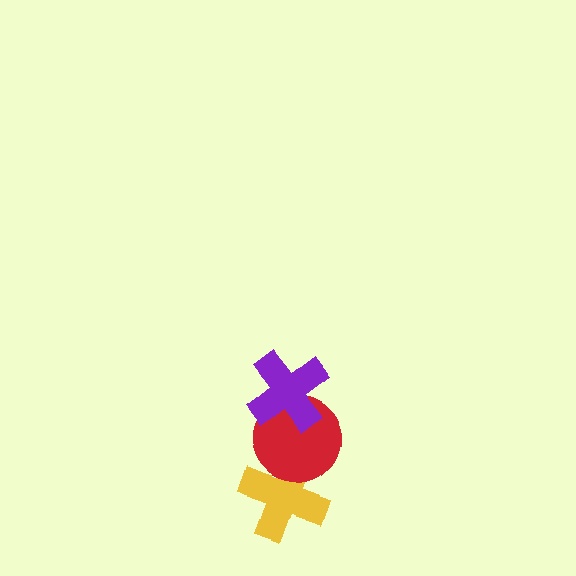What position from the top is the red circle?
The red circle is 2nd from the top.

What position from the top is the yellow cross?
The yellow cross is 3rd from the top.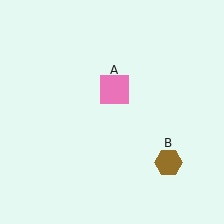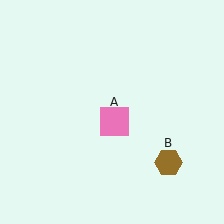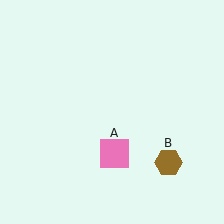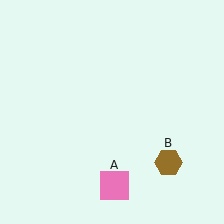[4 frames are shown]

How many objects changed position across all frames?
1 object changed position: pink square (object A).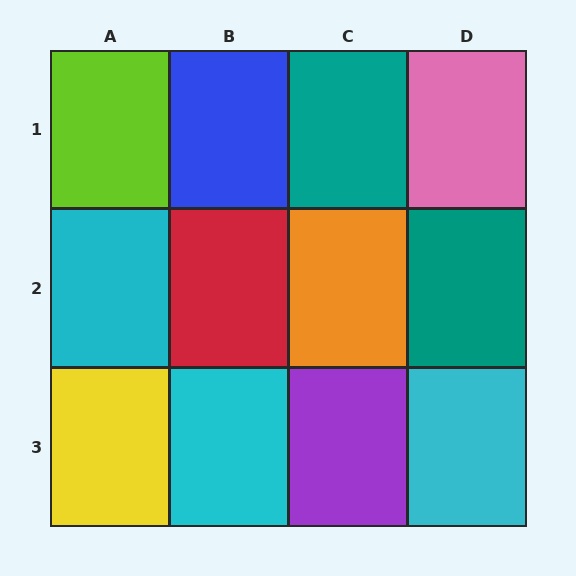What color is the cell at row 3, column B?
Cyan.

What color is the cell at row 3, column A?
Yellow.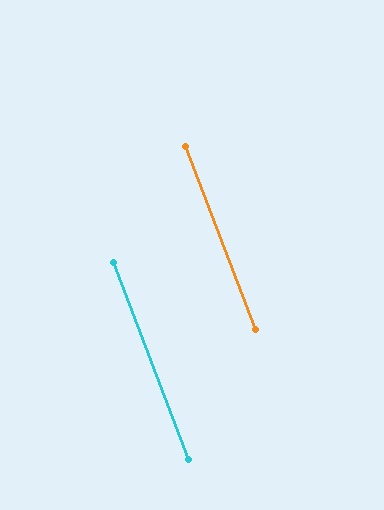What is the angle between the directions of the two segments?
Approximately 0 degrees.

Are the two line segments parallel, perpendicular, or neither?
Parallel — their directions differ by only 0.0°.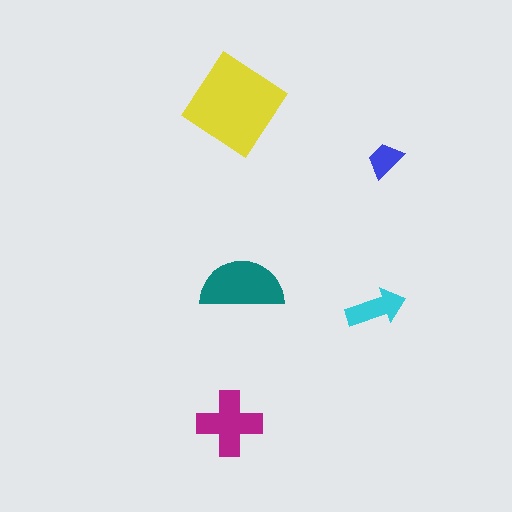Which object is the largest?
The yellow diamond.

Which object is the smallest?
The blue trapezoid.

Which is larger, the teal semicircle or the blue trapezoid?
The teal semicircle.